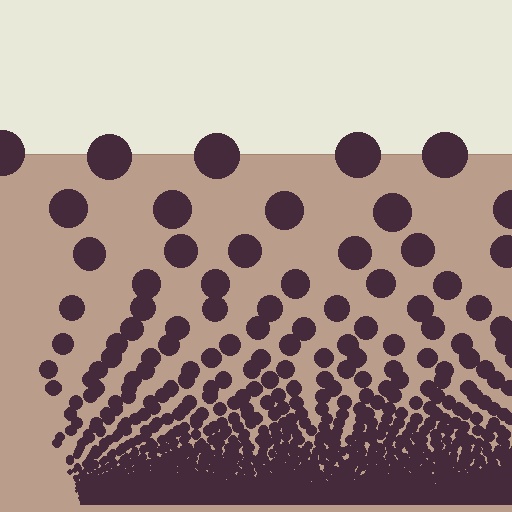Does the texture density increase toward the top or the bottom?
Density increases toward the bottom.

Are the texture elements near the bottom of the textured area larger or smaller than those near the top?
Smaller. The gradient is inverted — elements near the bottom are smaller and denser.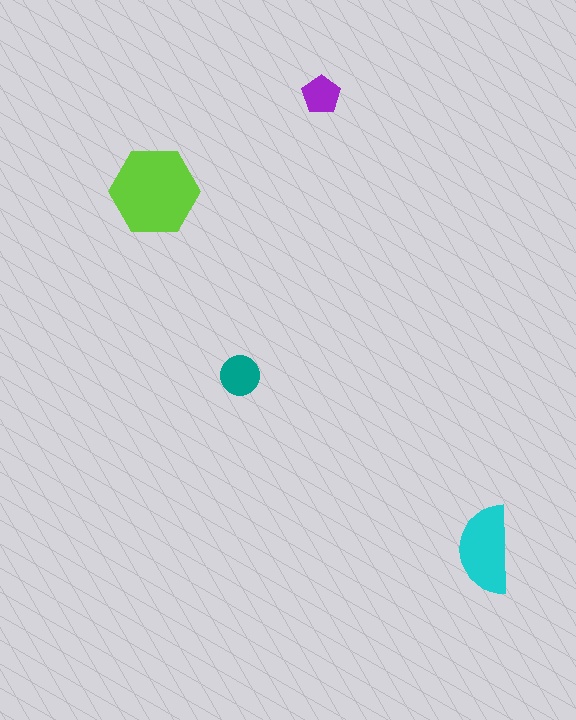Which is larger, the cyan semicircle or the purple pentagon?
The cyan semicircle.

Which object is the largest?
The lime hexagon.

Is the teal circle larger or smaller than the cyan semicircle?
Smaller.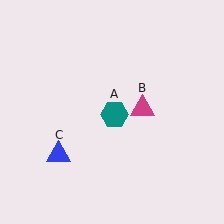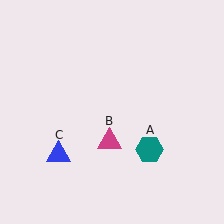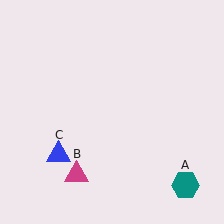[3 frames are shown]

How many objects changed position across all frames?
2 objects changed position: teal hexagon (object A), magenta triangle (object B).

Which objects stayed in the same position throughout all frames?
Blue triangle (object C) remained stationary.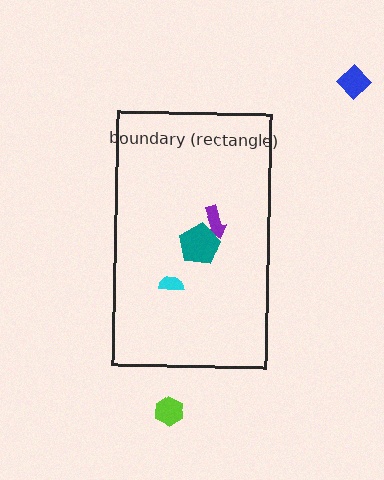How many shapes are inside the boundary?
3 inside, 2 outside.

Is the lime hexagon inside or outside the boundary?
Outside.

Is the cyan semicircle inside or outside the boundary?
Inside.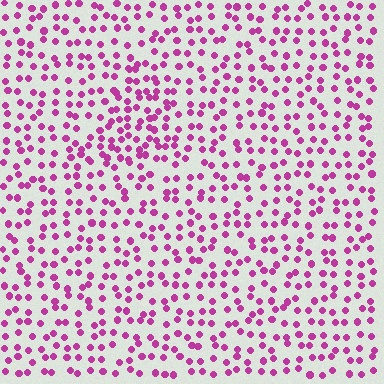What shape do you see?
I see a triangle.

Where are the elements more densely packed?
The elements are more densely packed inside the triangle boundary.